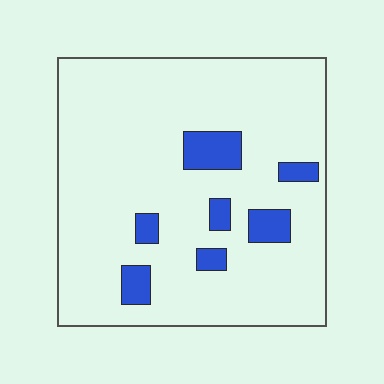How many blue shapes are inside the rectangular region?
7.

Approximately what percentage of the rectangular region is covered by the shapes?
Approximately 10%.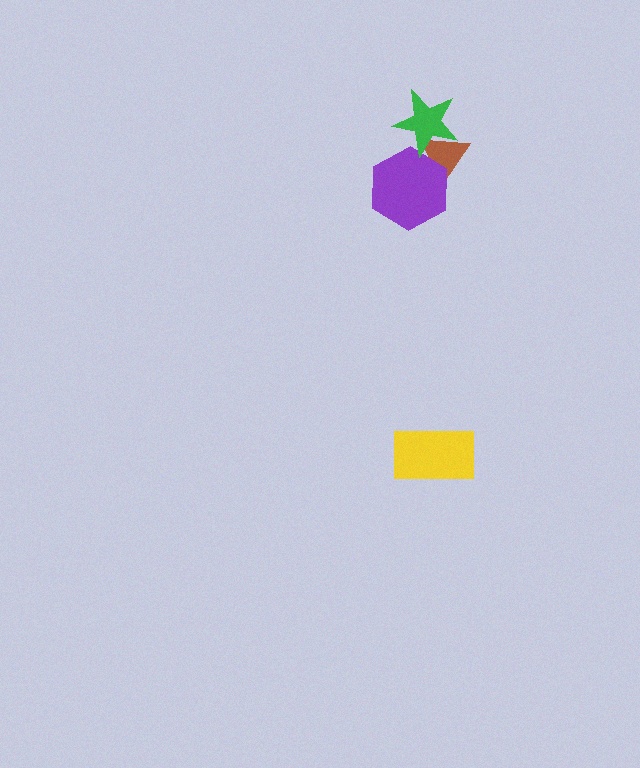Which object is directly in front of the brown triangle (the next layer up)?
The purple hexagon is directly in front of the brown triangle.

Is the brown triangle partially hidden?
Yes, it is partially covered by another shape.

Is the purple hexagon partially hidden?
Yes, it is partially covered by another shape.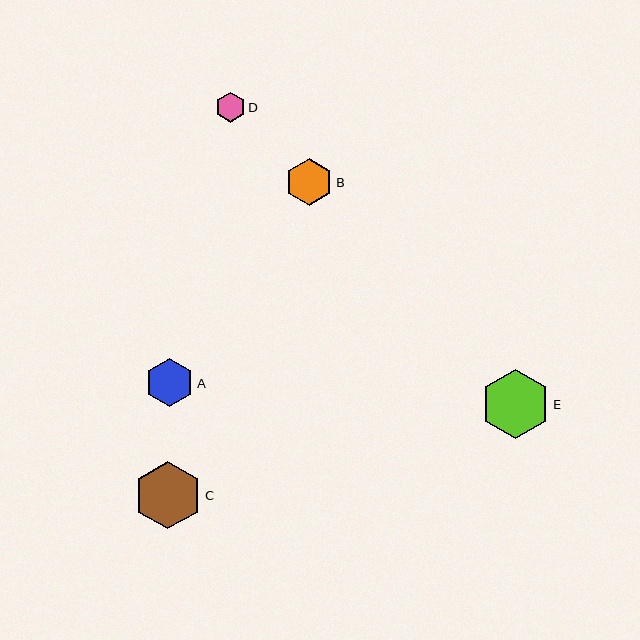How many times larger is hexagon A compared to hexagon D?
Hexagon A is approximately 1.6 times the size of hexagon D.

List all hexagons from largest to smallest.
From largest to smallest: E, C, A, B, D.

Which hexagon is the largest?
Hexagon E is the largest with a size of approximately 69 pixels.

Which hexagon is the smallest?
Hexagon D is the smallest with a size of approximately 30 pixels.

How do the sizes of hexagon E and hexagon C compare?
Hexagon E and hexagon C are approximately the same size.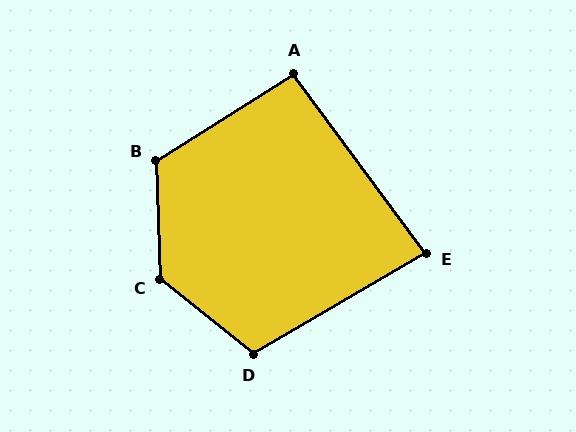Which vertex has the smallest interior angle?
E, at approximately 84 degrees.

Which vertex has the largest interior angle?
C, at approximately 131 degrees.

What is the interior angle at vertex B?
Approximately 121 degrees (obtuse).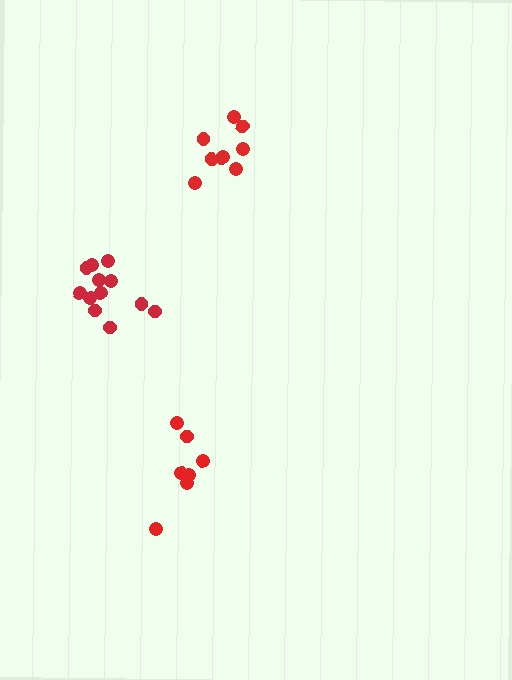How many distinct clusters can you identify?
There are 3 distinct clusters.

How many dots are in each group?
Group 1: 12 dots, Group 2: 9 dots, Group 3: 7 dots (28 total).